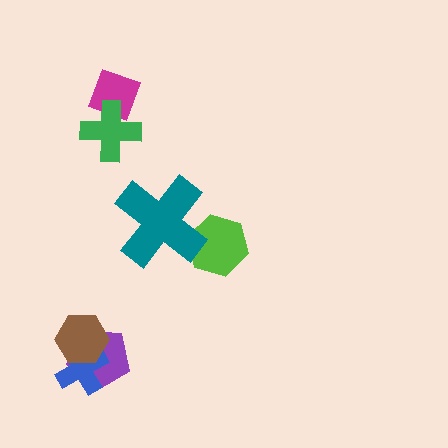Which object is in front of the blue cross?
The brown hexagon is in front of the blue cross.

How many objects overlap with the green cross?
1 object overlaps with the green cross.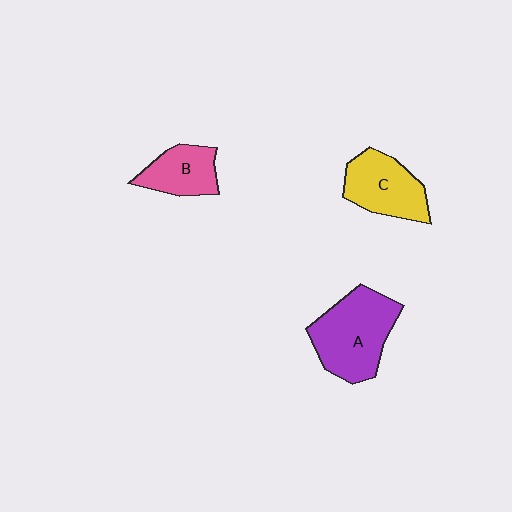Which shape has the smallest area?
Shape B (pink).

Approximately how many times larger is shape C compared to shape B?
Approximately 1.3 times.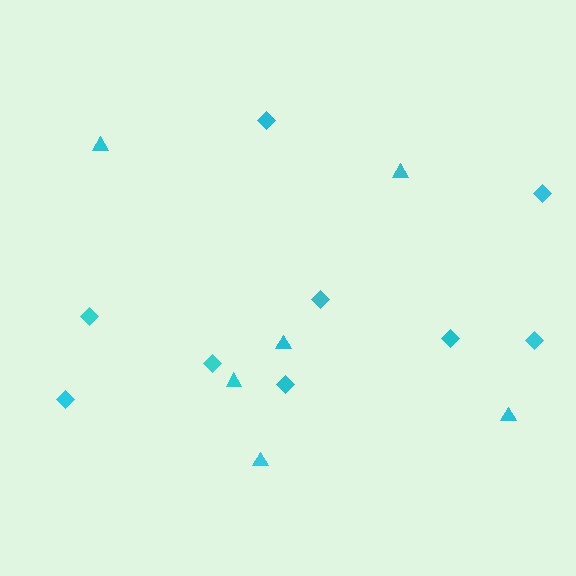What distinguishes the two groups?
There are 2 groups: one group of triangles (6) and one group of diamonds (9).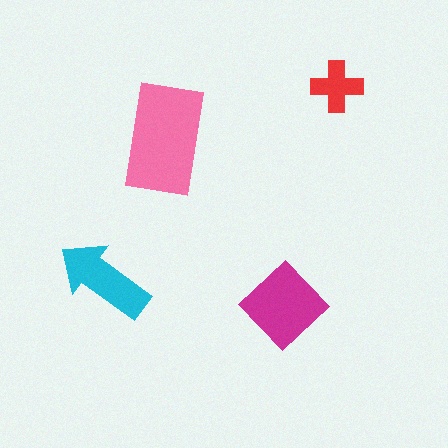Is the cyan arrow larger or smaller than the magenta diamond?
Smaller.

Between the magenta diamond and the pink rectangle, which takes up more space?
The pink rectangle.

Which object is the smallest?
The red cross.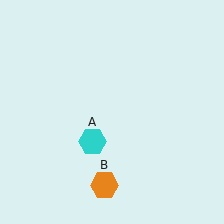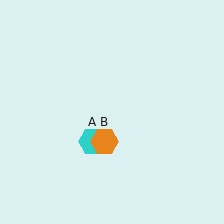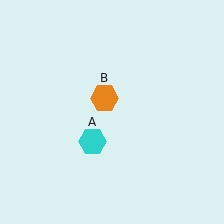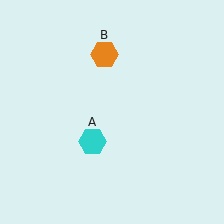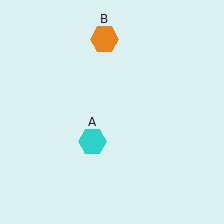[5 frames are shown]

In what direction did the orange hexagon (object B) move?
The orange hexagon (object B) moved up.